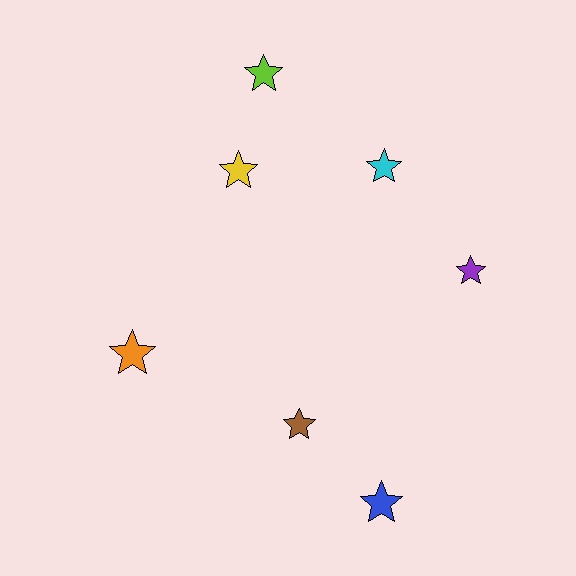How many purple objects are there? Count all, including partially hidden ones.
There is 1 purple object.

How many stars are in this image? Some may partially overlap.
There are 7 stars.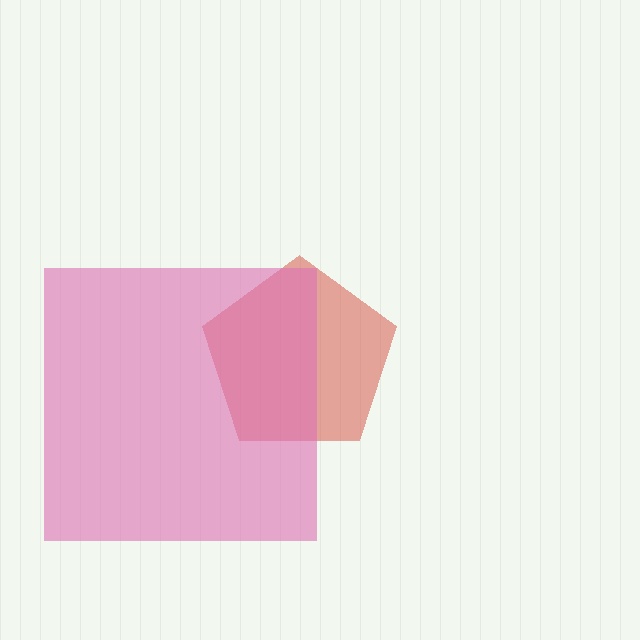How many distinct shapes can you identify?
There are 2 distinct shapes: a red pentagon, a pink square.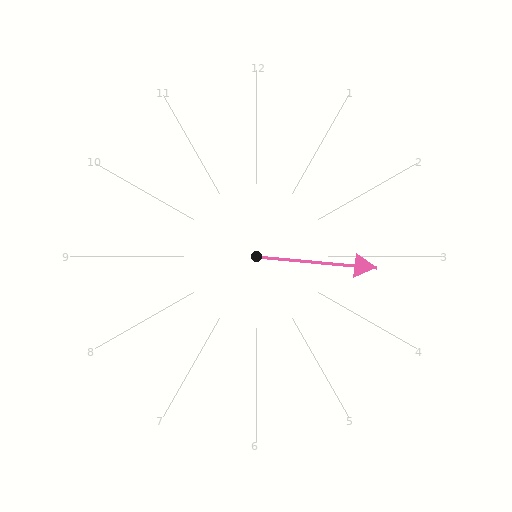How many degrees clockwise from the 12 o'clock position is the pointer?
Approximately 95 degrees.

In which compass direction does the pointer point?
East.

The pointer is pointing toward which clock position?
Roughly 3 o'clock.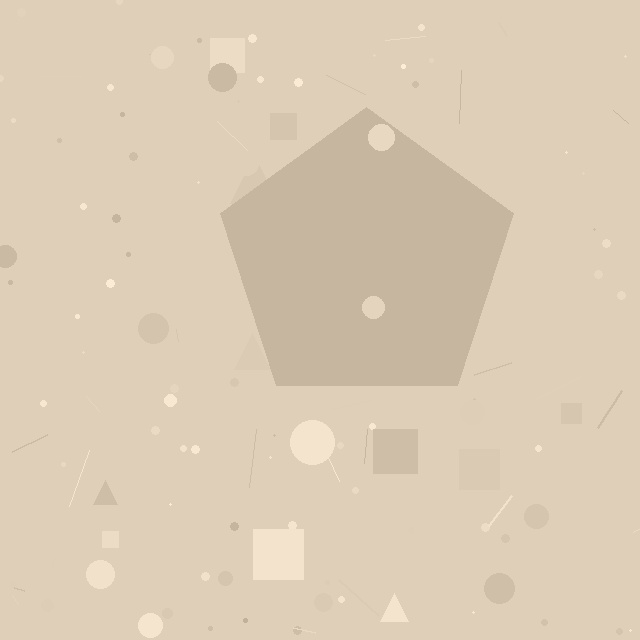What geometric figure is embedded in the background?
A pentagon is embedded in the background.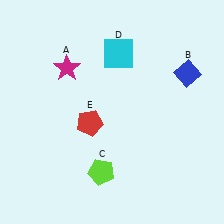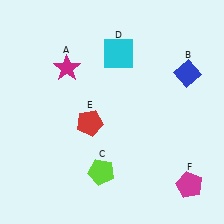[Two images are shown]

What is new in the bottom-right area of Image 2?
A magenta pentagon (F) was added in the bottom-right area of Image 2.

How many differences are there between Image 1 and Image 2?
There is 1 difference between the two images.